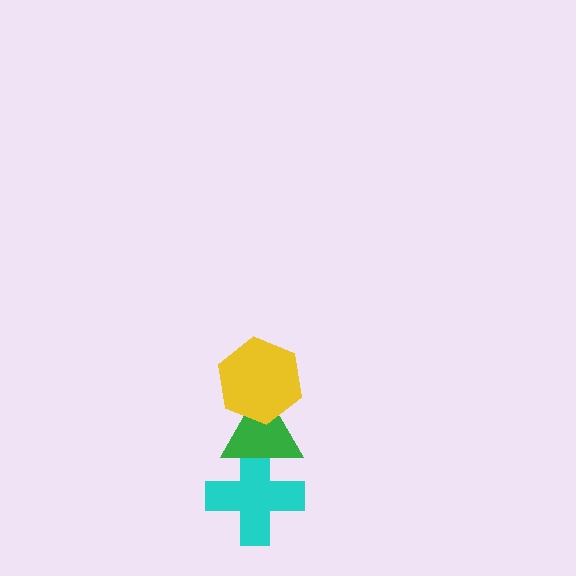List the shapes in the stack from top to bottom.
From top to bottom: the yellow hexagon, the green triangle, the cyan cross.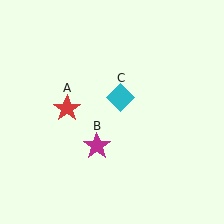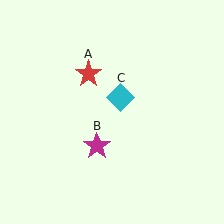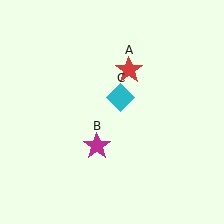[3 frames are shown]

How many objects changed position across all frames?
1 object changed position: red star (object A).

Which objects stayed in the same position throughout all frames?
Magenta star (object B) and cyan diamond (object C) remained stationary.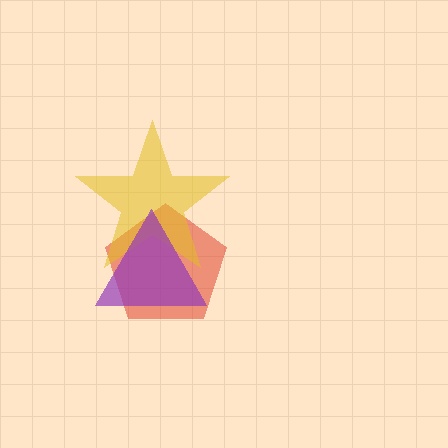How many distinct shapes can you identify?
There are 3 distinct shapes: a red pentagon, a yellow star, a purple triangle.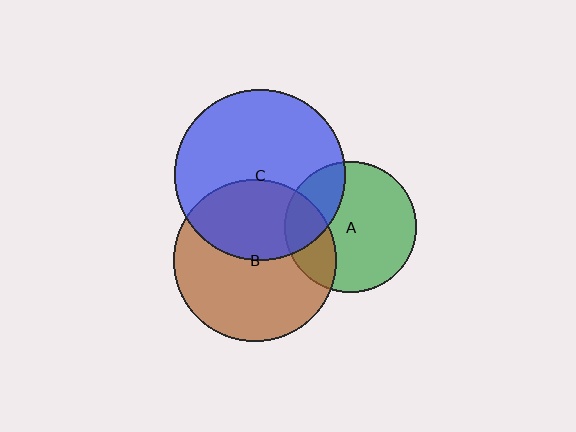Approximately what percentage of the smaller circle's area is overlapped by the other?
Approximately 40%.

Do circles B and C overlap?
Yes.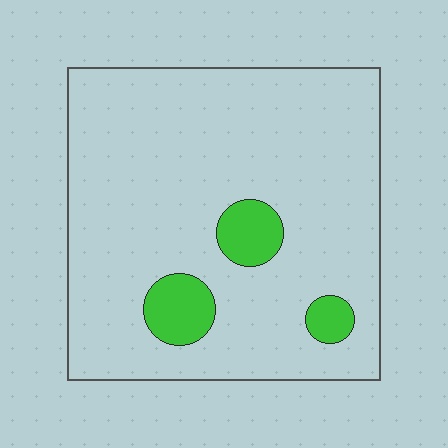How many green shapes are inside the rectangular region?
3.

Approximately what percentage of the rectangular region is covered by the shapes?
Approximately 10%.